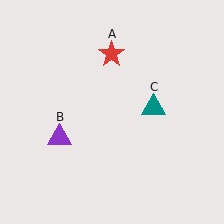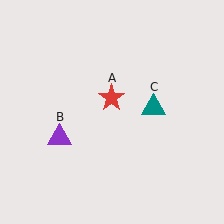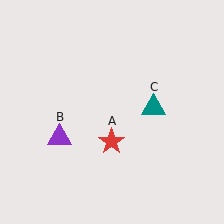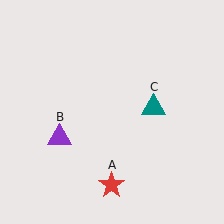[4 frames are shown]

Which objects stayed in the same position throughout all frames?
Purple triangle (object B) and teal triangle (object C) remained stationary.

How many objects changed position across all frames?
1 object changed position: red star (object A).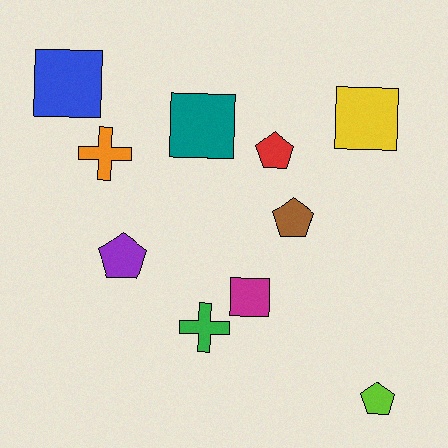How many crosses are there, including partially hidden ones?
There are 2 crosses.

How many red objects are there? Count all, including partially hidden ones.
There is 1 red object.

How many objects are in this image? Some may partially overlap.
There are 10 objects.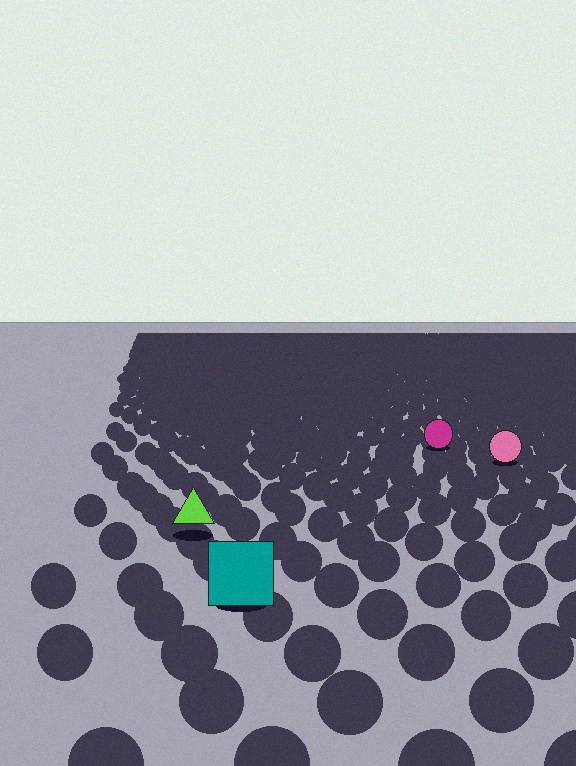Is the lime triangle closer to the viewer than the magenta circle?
Yes. The lime triangle is closer — you can tell from the texture gradient: the ground texture is coarser near it.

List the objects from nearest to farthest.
From nearest to farthest: the teal square, the lime triangle, the pink circle, the magenta circle.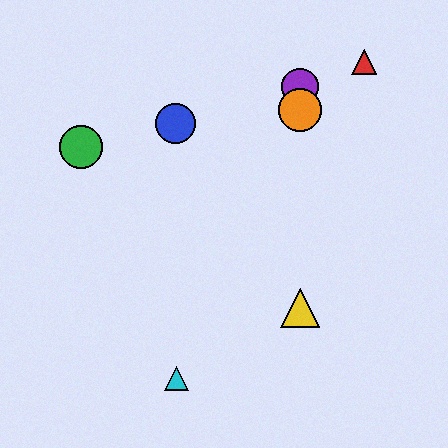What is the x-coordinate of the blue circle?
The blue circle is at x≈176.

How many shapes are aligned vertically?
3 shapes (the yellow triangle, the purple circle, the orange circle) are aligned vertically.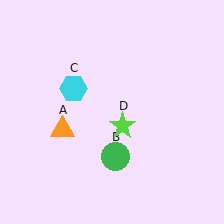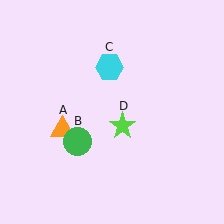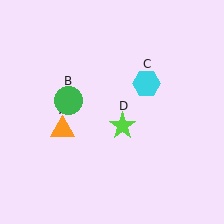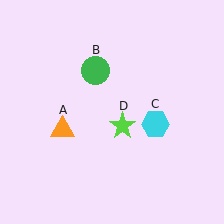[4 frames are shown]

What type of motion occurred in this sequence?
The green circle (object B), cyan hexagon (object C) rotated clockwise around the center of the scene.